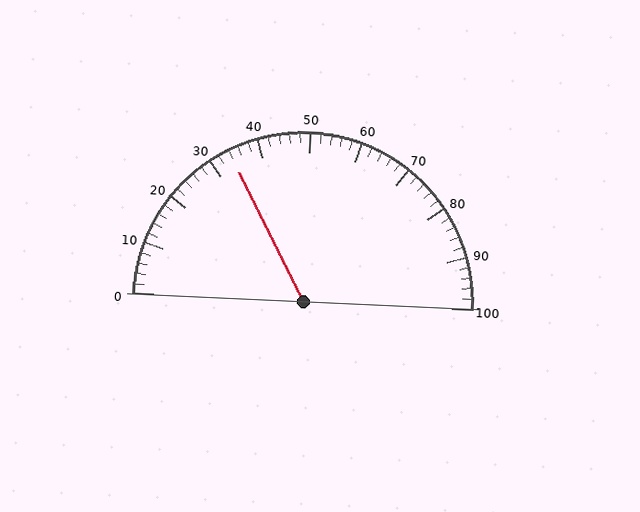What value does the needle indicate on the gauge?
The needle indicates approximately 34.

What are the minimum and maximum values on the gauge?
The gauge ranges from 0 to 100.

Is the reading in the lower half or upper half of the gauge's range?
The reading is in the lower half of the range (0 to 100).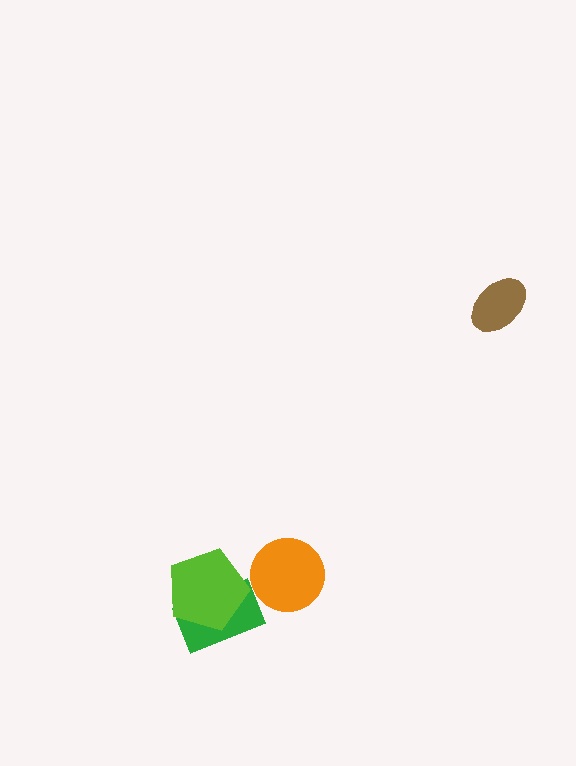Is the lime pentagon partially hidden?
No, no other shape covers it.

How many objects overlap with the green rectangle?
1 object overlaps with the green rectangle.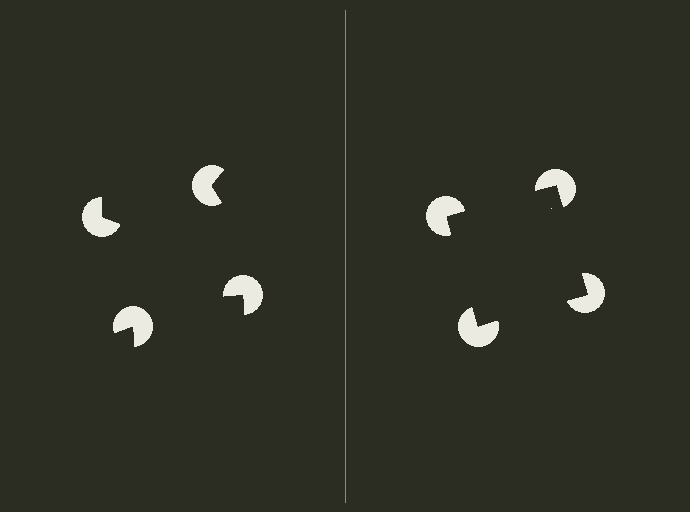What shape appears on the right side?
An illusory square.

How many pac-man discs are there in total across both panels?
8 — 4 on each side.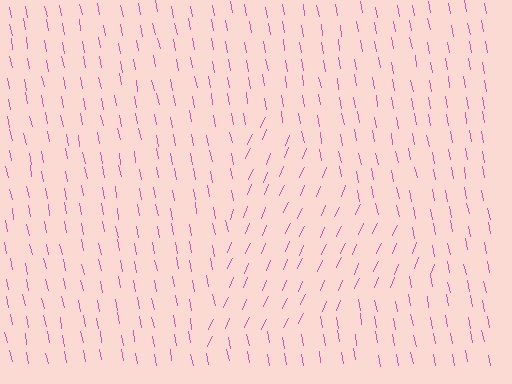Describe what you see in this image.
The image is filled with small pink line segments. A triangle region in the image has lines oriented differently from the surrounding lines, creating a visible texture boundary.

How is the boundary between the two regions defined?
The boundary is defined purely by a change in line orientation (approximately 34 degrees difference). All lines are the same color and thickness.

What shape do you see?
I see a triangle.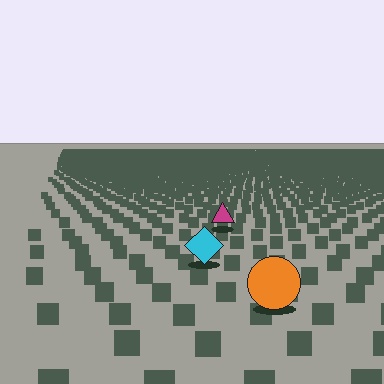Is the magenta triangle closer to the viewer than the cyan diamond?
No. The cyan diamond is closer — you can tell from the texture gradient: the ground texture is coarser near it.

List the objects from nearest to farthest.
From nearest to farthest: the orange circle, the cyan diamond, the magenta triangle.